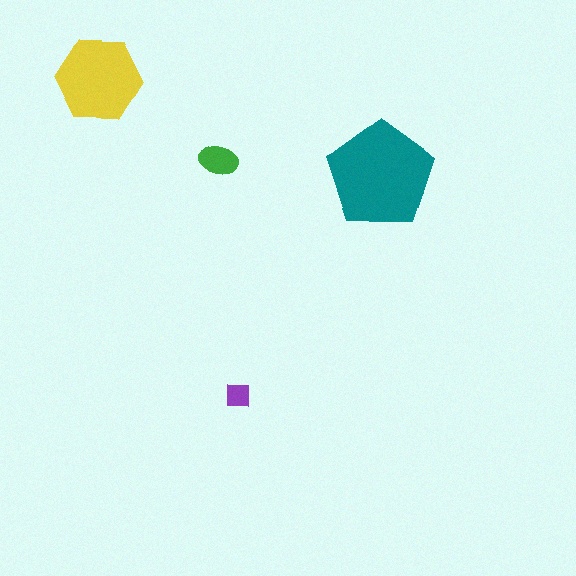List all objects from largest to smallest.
The teal pentagon, the yellow hexagon, the green ellipse, the purple square.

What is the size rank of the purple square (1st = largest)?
4th.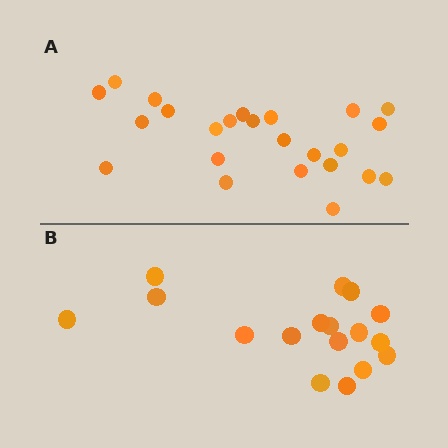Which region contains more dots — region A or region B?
Region A (the top region) has more dots.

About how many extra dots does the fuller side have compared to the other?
Region A has roughly 8 or so more dots than region B.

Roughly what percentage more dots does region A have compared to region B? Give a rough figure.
About 40% more.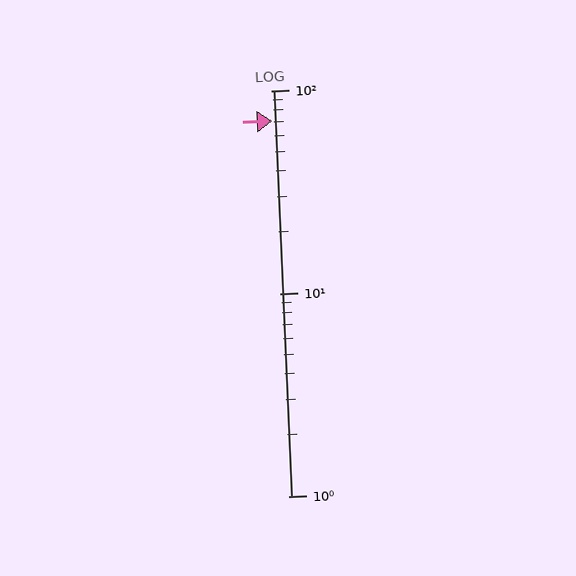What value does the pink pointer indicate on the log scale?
The pointer indicates approximately 71.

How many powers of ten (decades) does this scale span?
The scale spans 2 decades, from 1 to 100.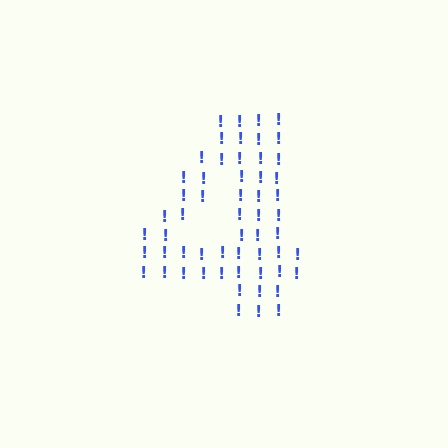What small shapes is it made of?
It is made of small exclamation marks.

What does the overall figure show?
The overall figure shows the digit 4.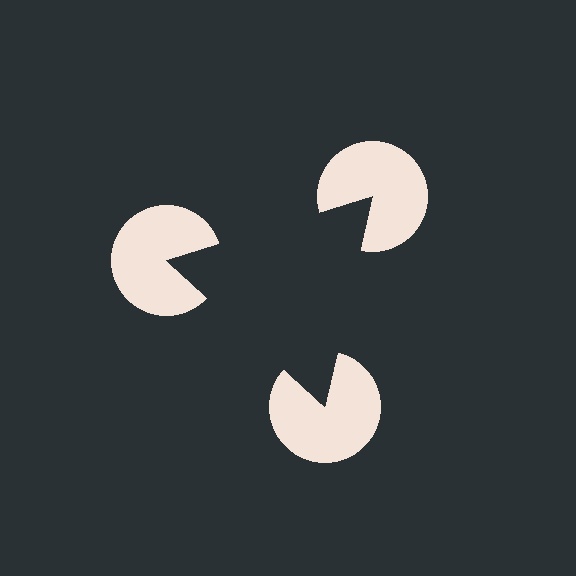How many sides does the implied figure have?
3 sides.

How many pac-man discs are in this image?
There are 3 — one at each vertex of the illusory triangle.